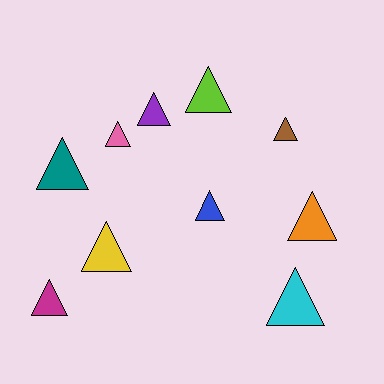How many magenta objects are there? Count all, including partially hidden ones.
There is 1 magenta object.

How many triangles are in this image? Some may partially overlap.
There are 10 triangles.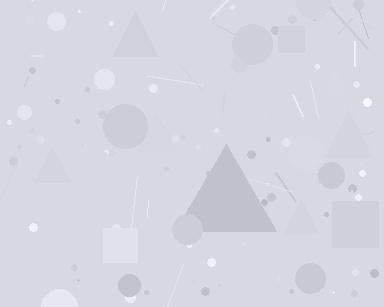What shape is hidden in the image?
A triangle is hidden in the image.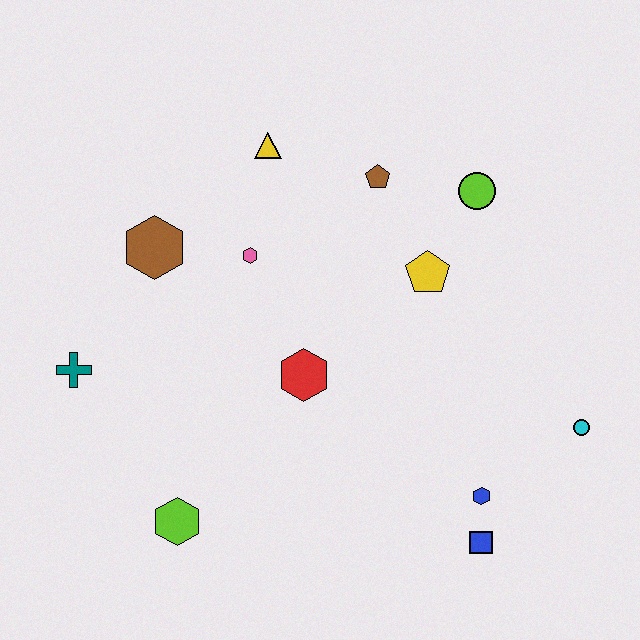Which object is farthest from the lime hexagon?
The lime circle is farthest from the lime hexagon.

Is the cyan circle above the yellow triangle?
No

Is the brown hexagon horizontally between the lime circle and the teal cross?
Yes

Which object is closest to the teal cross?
The brown hexagon is closest to the teal cross.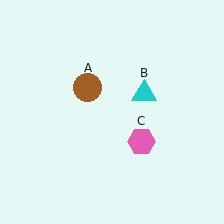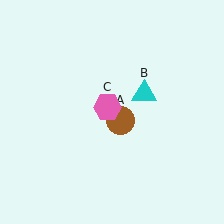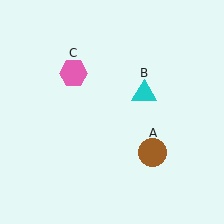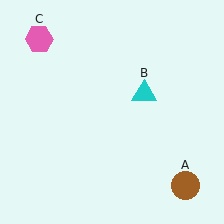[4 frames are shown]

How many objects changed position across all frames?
2 objects changed position: brown circle (object A), pink hexagon (object C).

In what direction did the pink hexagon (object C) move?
The pink hexagon (object C) moved up and to the left.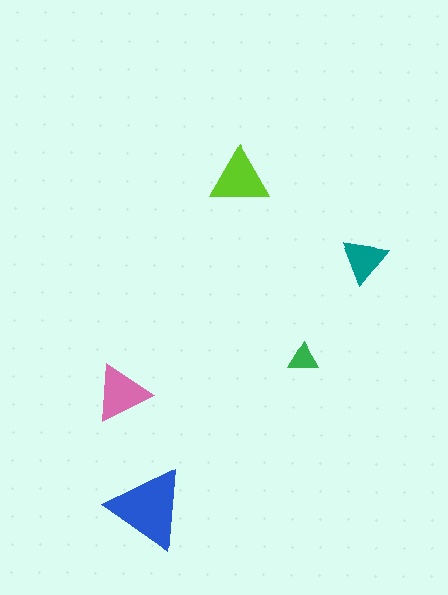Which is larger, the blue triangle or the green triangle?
The blue one.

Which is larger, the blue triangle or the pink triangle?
The blue one.